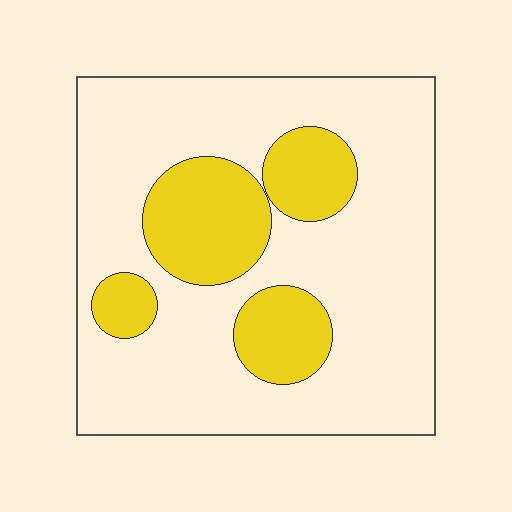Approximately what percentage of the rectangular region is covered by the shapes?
Approximately 25%.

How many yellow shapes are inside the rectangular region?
4.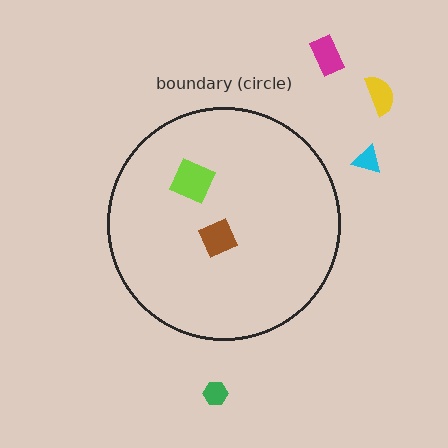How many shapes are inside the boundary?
2 inside, 4 outside.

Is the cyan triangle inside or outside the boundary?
Outside.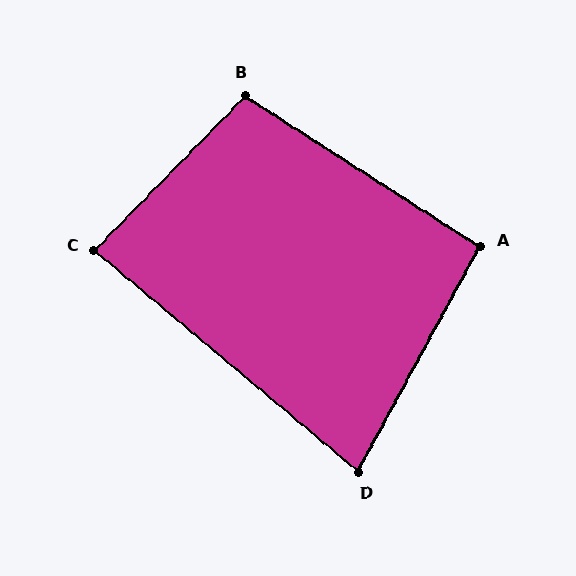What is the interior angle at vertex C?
Approximately 86 degrees (approximately right).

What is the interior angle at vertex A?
Approximately 94 degrees (approximately right).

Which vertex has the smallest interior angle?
D, at approximately 78 degrees.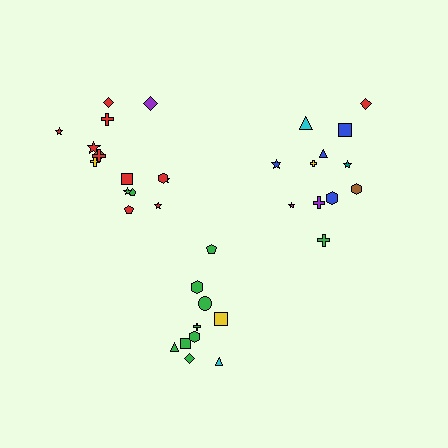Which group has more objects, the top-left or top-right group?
The top-left group.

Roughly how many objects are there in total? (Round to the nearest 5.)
Roughly 35 objects in total.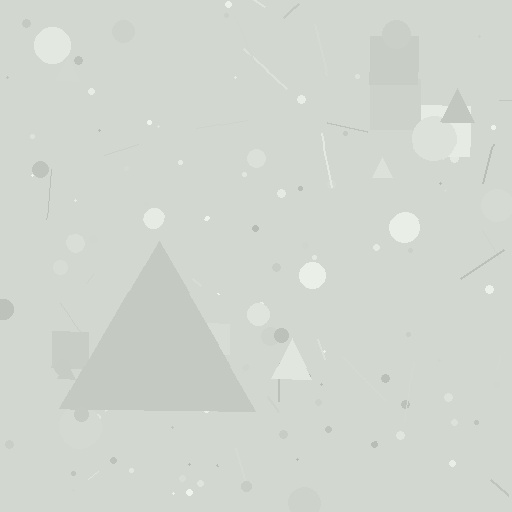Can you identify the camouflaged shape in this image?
The camouflaged shape is a triangle.